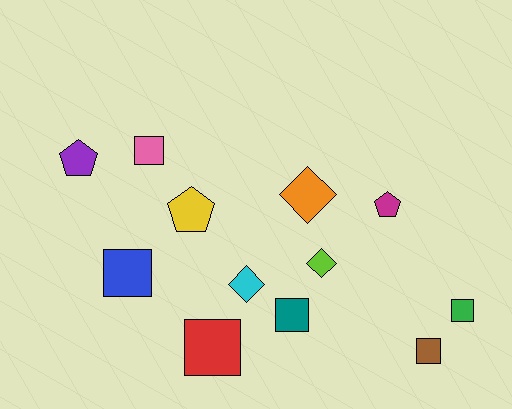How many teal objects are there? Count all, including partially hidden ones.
There is 1 teal object.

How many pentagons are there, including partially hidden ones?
There are 3 pentagons.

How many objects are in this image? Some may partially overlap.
There are 12 objects.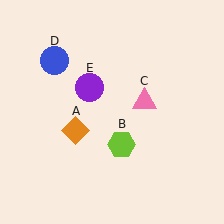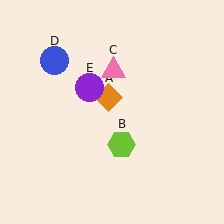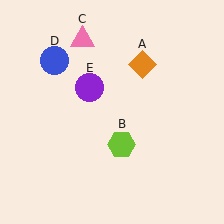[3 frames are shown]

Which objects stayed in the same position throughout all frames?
Lime hexagon (object B) and blue circle (object D) and purple circle (object E) remained stationary.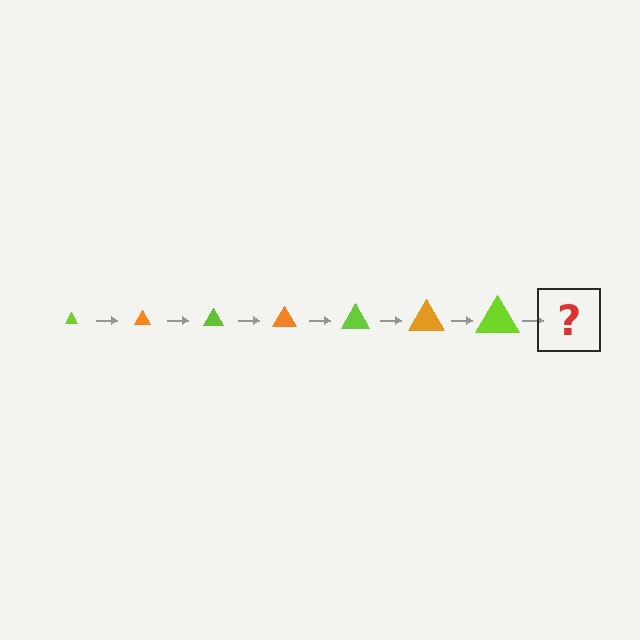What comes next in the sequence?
The next element should be an orange triangle, larger than the previous one.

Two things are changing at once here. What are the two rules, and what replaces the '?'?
The two rules are that the triangle grows larger each step and the color cycles through lime and orange. The '?' should be an orange triangle, larger than the previous one.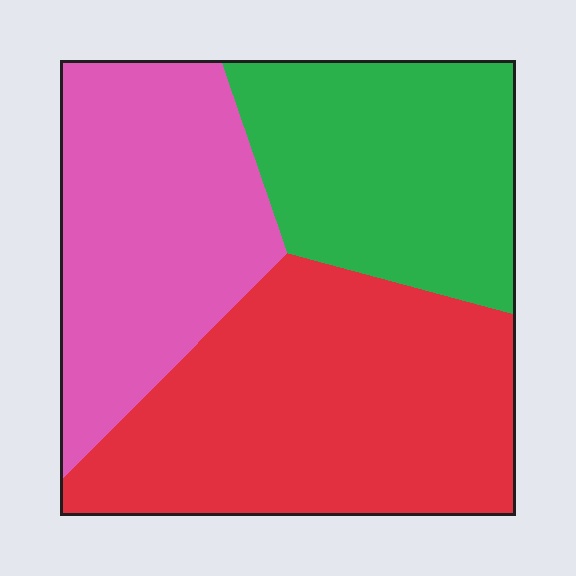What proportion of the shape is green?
Green takes up between a sixth and a third of the shape.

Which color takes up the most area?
Red, at roughly 40%.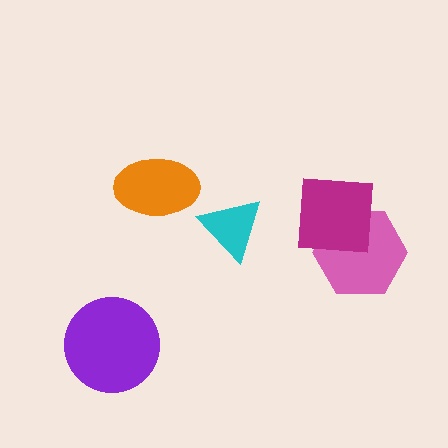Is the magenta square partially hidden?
No, no other shape covers it.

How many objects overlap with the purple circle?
0 objects overlap with the purple circle.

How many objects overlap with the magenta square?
1 object overlaps with the magenta square.